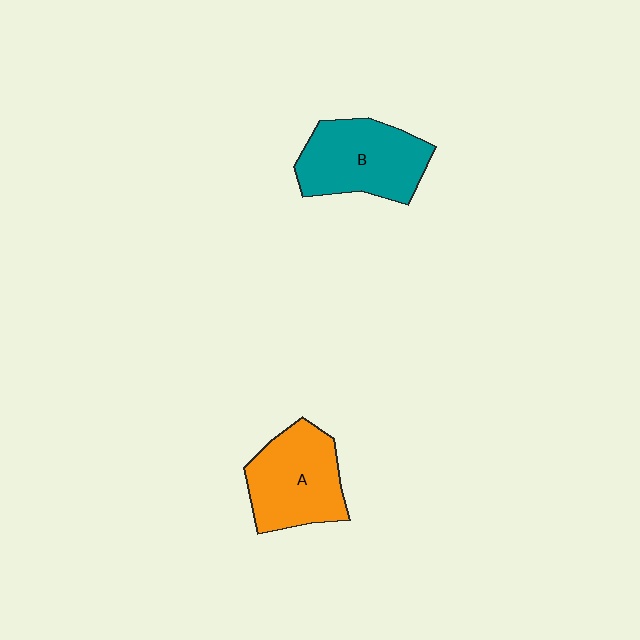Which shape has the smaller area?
Shape A (orange).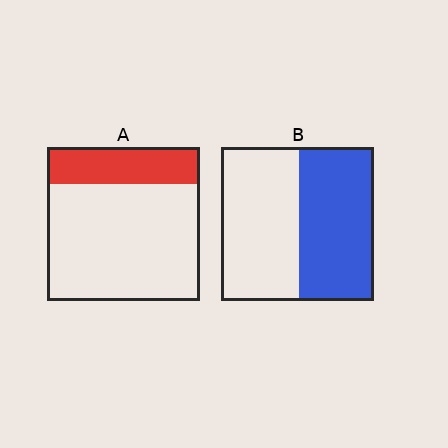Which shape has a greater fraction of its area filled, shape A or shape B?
Shape B.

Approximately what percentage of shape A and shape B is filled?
A is approximately 25% and B is approximately 50%.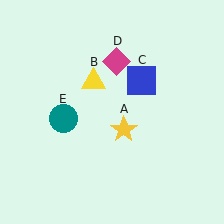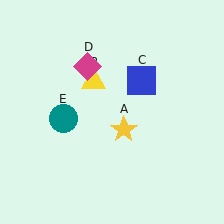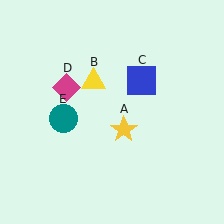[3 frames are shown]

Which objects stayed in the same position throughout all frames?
Yellow star (object A) and yellow triangle (object B) and blue square (object C) and teal circle (object E) remained stationary.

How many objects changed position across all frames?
1 object changed position: magenta diamond (object D).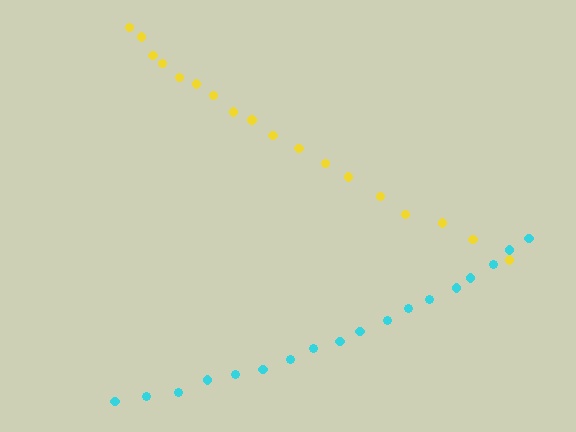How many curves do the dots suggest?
There are 2 distinct paths.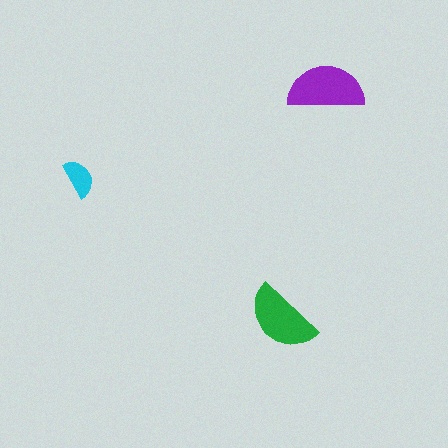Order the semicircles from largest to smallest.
the purple one, the green one, the cyan one.